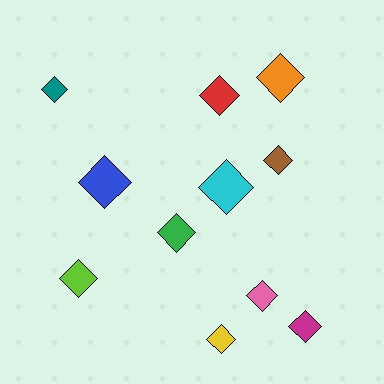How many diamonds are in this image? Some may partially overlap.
There are 11 diamonds.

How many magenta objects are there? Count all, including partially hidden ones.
There is 1 magenta object.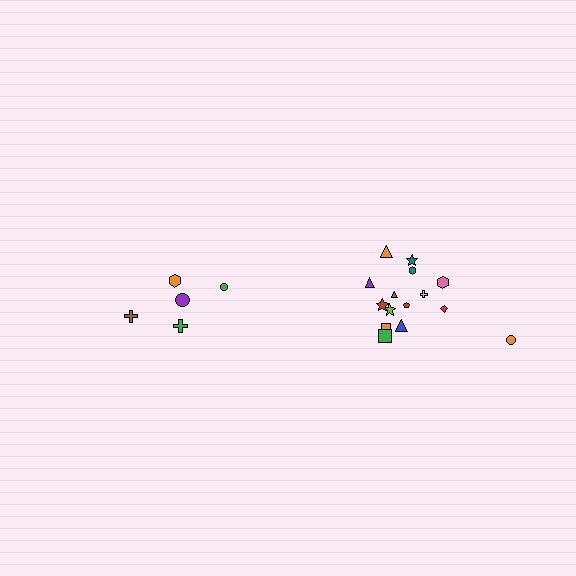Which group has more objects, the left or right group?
The right group.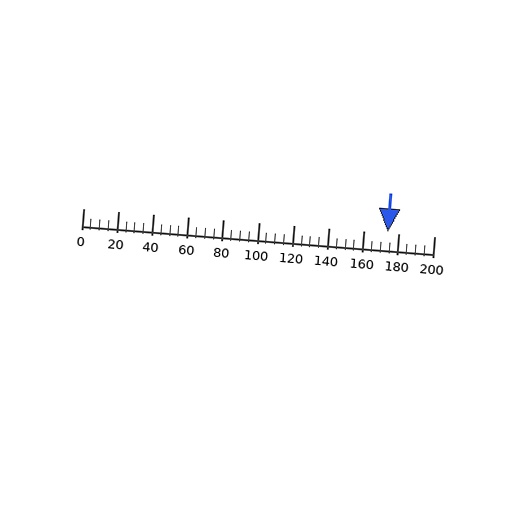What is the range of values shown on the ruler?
The ruler shows values from 0 to 200.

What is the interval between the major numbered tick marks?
The major tick marks are spaced 20 units apart.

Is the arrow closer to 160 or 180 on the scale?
The arrow is closer to 180.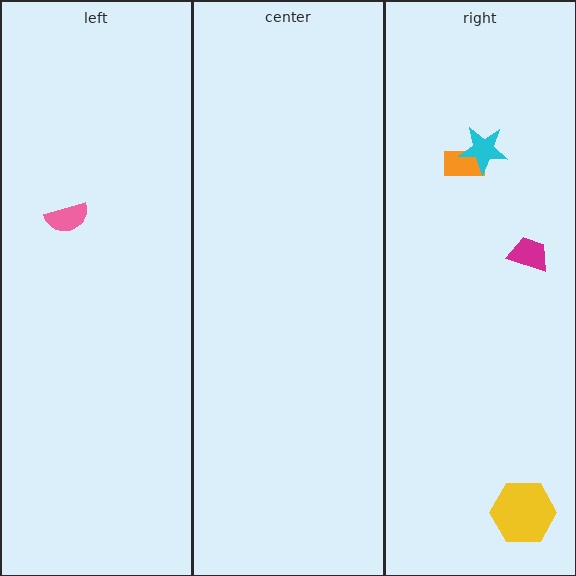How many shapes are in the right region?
4.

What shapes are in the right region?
The orange rectangle, the cyan star, the magenta trapezoid, the yellow hexagon.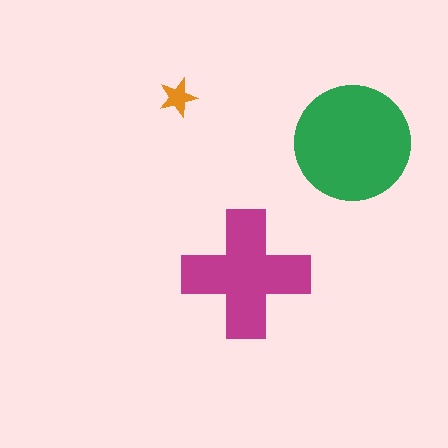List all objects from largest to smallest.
The green circle, the magenta cross, the orange star.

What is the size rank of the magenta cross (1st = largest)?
2nd.